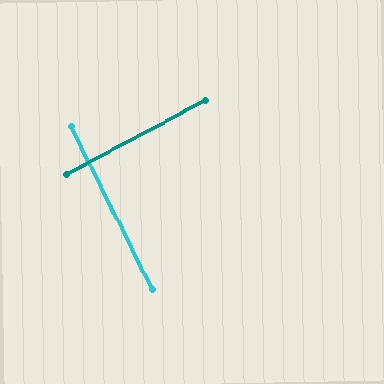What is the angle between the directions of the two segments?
Approximately 88 degrees.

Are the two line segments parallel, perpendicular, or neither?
Perpendicular — they meet at approximately 88°.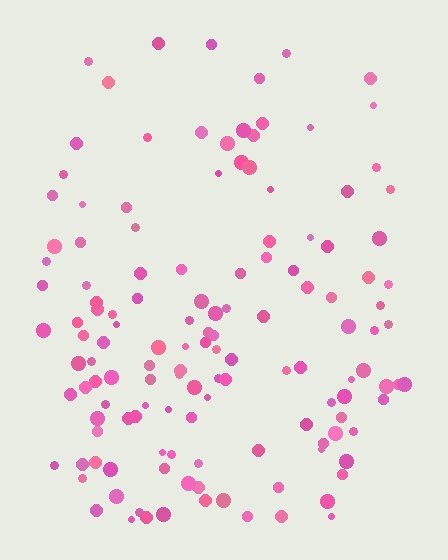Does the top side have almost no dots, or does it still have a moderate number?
Still a moderate number, just noticeably fewer than the bottom.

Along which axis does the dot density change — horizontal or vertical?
Vertical.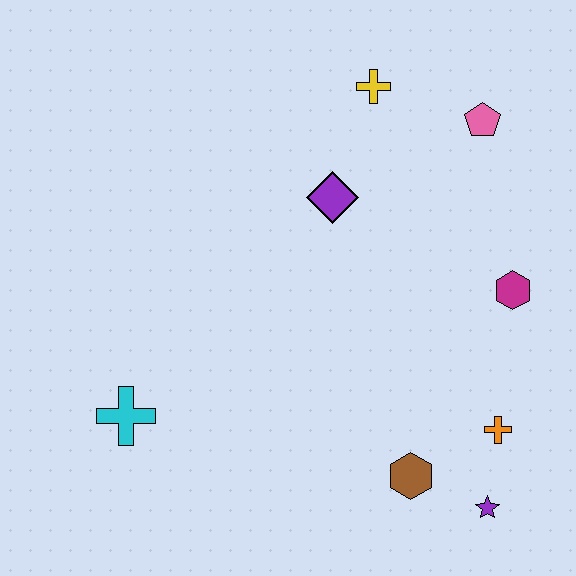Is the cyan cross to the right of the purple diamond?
No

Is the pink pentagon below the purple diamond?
No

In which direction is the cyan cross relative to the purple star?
The cyan cross is to the left of the purple star.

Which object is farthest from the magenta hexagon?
The cyan cross is farthest from the magenta hexagon.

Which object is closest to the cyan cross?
The brown hexagon is closest to the cyan cross.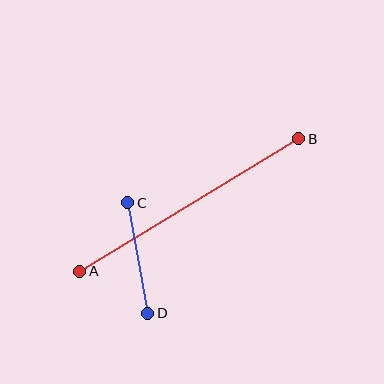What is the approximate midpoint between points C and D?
The midpoint is at approximately (138, 258) pixels.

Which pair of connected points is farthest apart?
Points A and B are farthest apart.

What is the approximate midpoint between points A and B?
The midpoint is at approximately (189, 205) pixels.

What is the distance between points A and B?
The distance is approximately 256 pixels.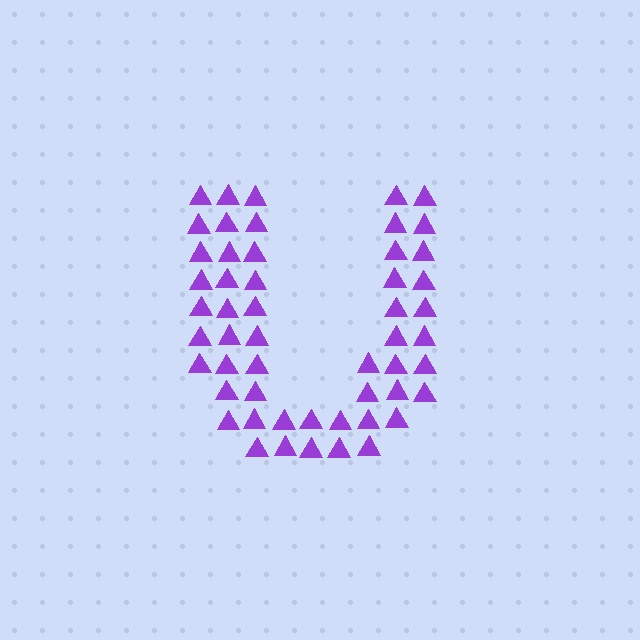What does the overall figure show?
The overall figure shows the letter U.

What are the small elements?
The small elements are triangles.